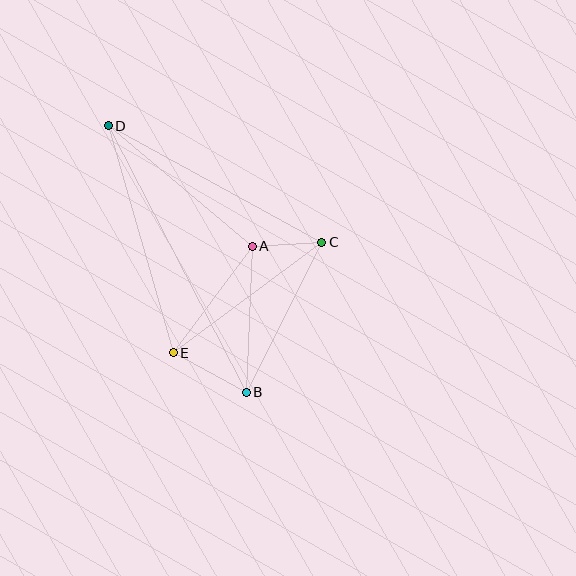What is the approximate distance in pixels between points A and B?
The distance between A and B is approximately 146 pixels.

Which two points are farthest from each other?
Points B and D are farthest from each other.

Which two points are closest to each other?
Points A and C are closest to each other.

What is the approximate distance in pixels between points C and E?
The distance between C and E is approximately 185 pixels.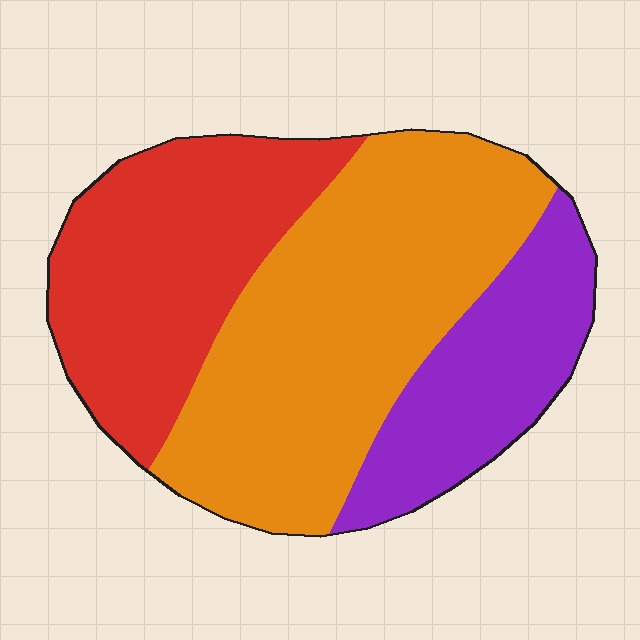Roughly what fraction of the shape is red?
Red takes up about one third (1/3) of the shape.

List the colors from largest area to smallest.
From largest to smallest: orange, red, purple.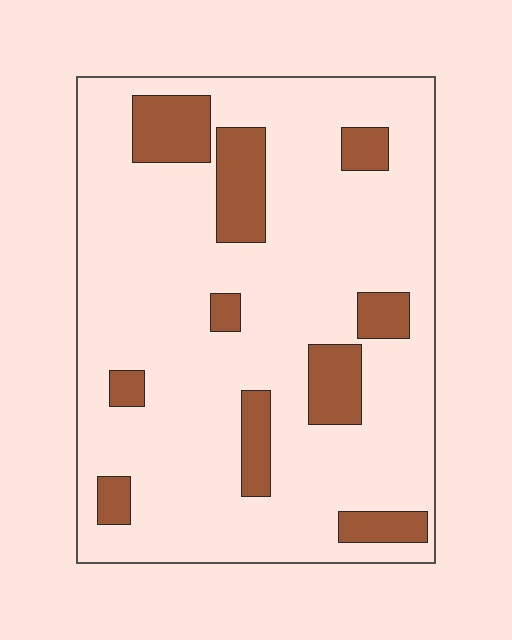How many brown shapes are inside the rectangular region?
10.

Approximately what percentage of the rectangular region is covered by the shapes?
Approximately 15%.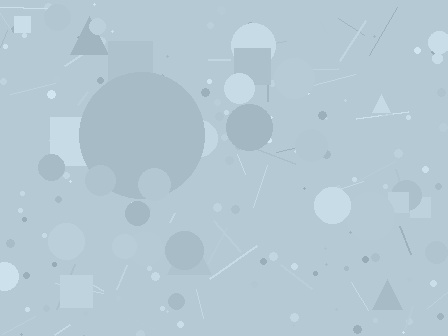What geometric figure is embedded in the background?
A circle is embedded in the background.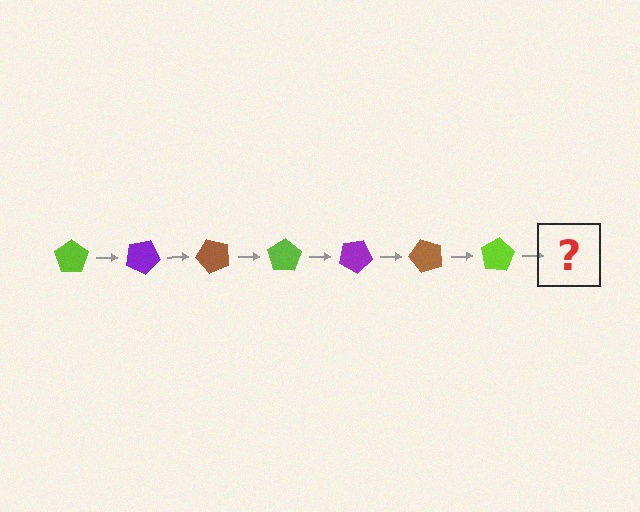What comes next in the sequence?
The next element should be a purple pentagon, rotated 175 degrees from the start.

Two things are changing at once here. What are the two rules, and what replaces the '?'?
The two rules are that it rotates 25 degrees each step and the color cycles through lime, purple, and brown. The '?' should be a purple pentagon, rotated 175 degrees from the start.